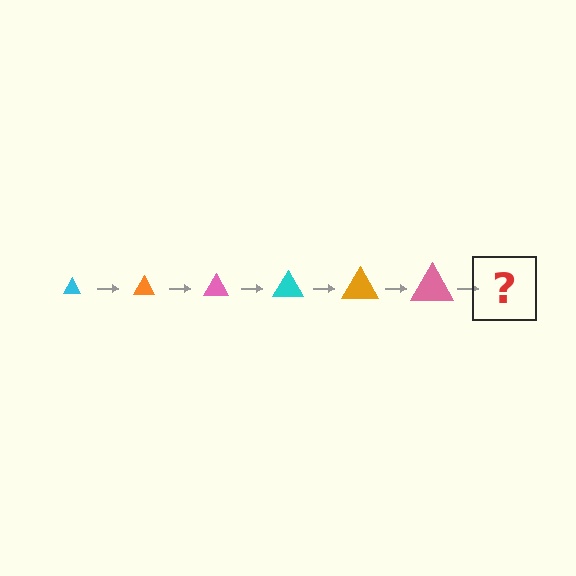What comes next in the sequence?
The next element should be a cyan triangle, larger than the previous one.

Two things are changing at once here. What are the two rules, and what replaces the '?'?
The two rules are that the triangle grows larger each step and the color cycles through cyan, orange, and pink. The '?' should be a cyan triangle, larger than the previous one.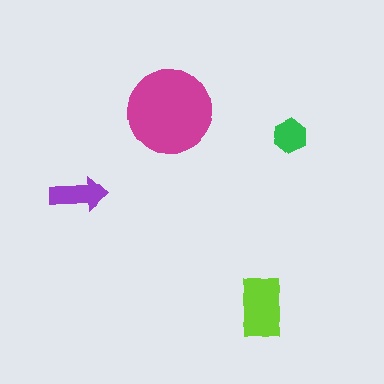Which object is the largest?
The magenta circle.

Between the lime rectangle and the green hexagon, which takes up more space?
The lime rectangle.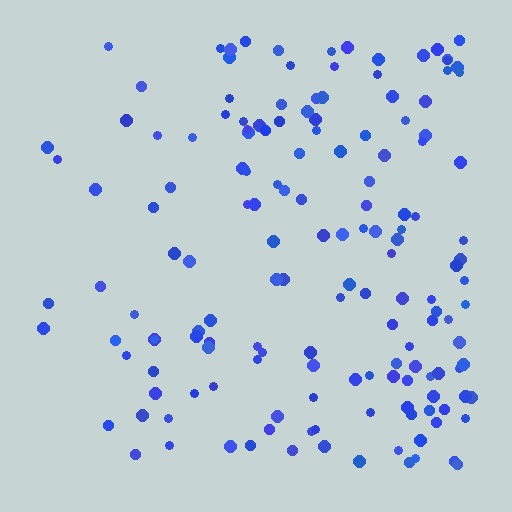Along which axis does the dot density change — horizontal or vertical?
Horizontal.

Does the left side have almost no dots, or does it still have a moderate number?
Still a moderate number, just noticeably fewer than the right.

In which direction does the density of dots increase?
From left to right, with the right side densest.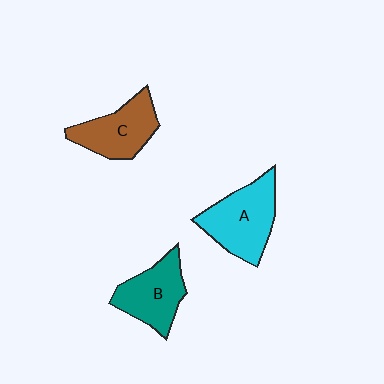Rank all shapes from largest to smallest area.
From largest to smallest: A (cyan), B (teal), C (brown).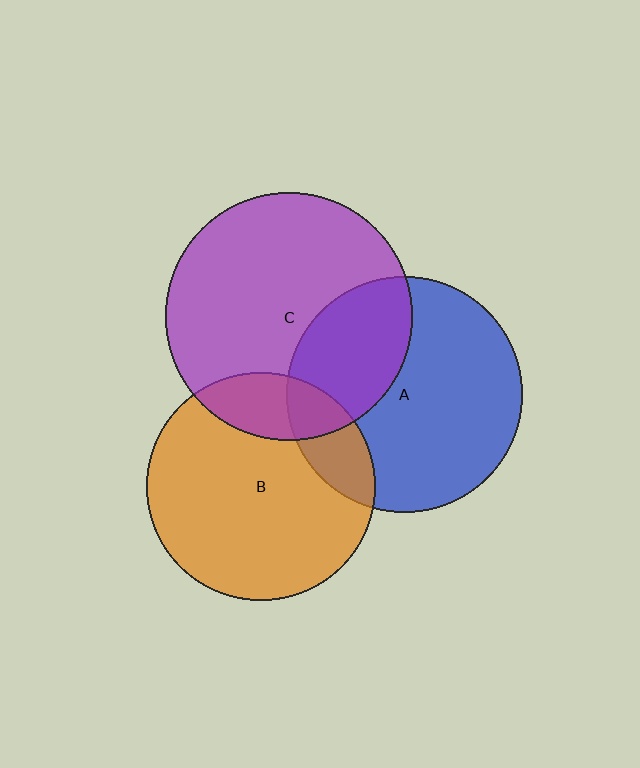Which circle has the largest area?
Circle C (purple).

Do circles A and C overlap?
Yes.